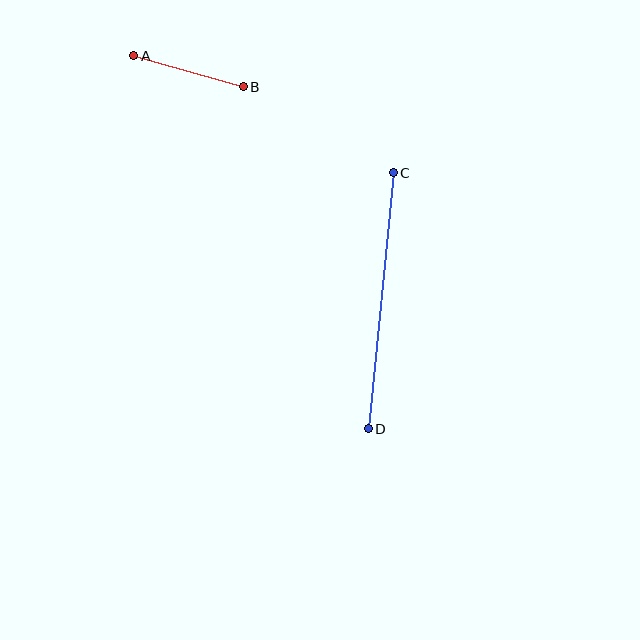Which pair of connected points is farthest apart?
Points C and D are farthest apart.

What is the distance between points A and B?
The distance is approximately 114 pixels.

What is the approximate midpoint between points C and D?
The midpoint is at approximately (381, 301) pixels.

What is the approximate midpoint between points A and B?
The midpoint is at approximately (188, 71) pixels.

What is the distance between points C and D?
The distance is approximately 257 pixels.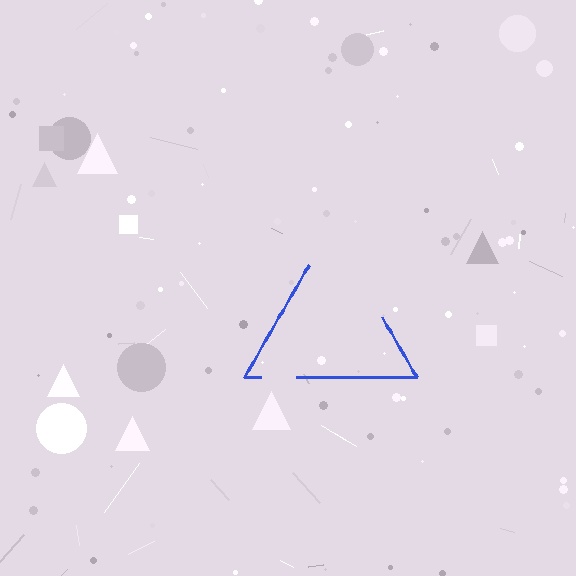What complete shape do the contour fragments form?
The contour fragments form a triangle.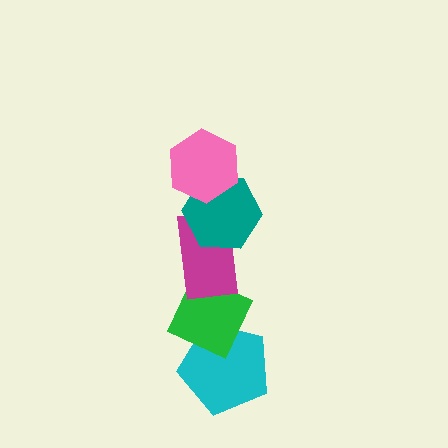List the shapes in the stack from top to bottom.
From top to bottom: the pink hexagon, the teal hexagon, the magenta rectangle, the green diamond, the cyan pentagon.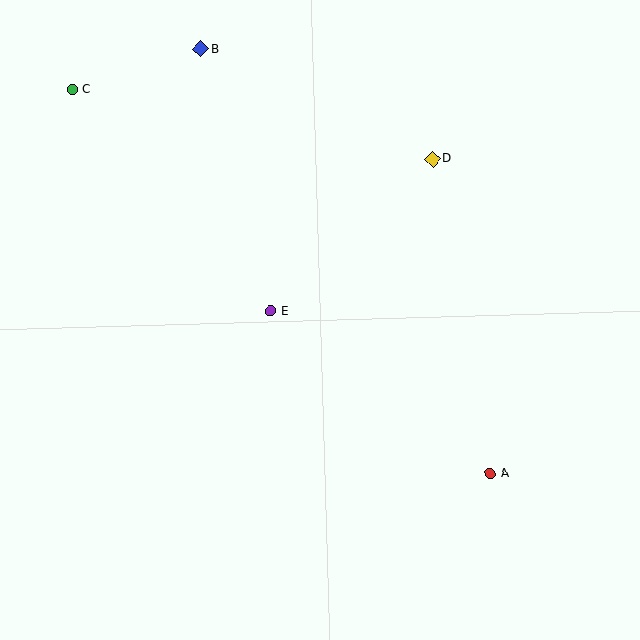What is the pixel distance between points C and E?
The distance between C and E is 297 pixels.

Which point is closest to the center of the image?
Point E at (271, 311) is closest to the center.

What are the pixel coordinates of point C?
Point C is at (72, 90).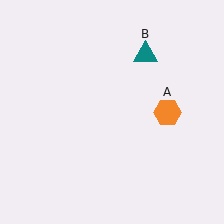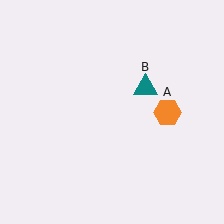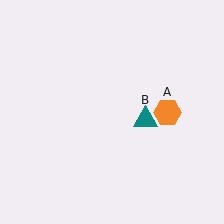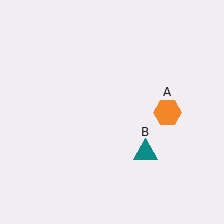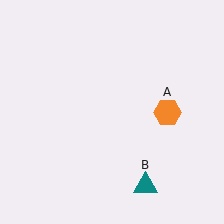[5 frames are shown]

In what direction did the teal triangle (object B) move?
The teal triangle (object B) moved down.